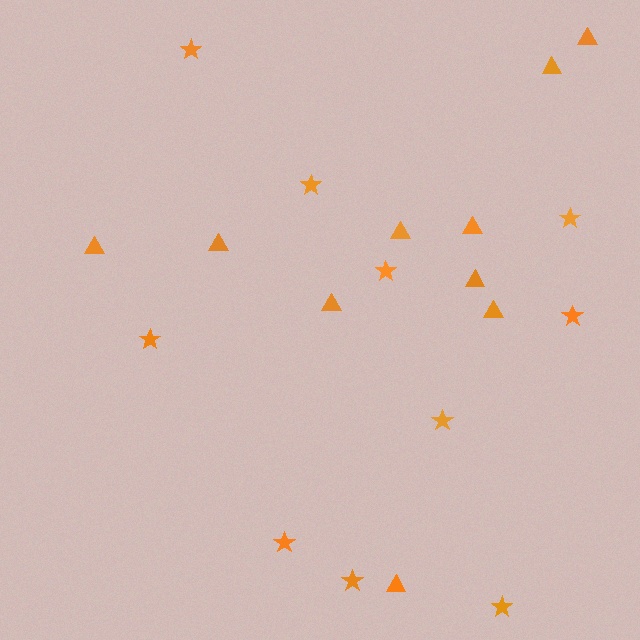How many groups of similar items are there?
There are 2 groups: one group of stars (10) and one group of triangles (10).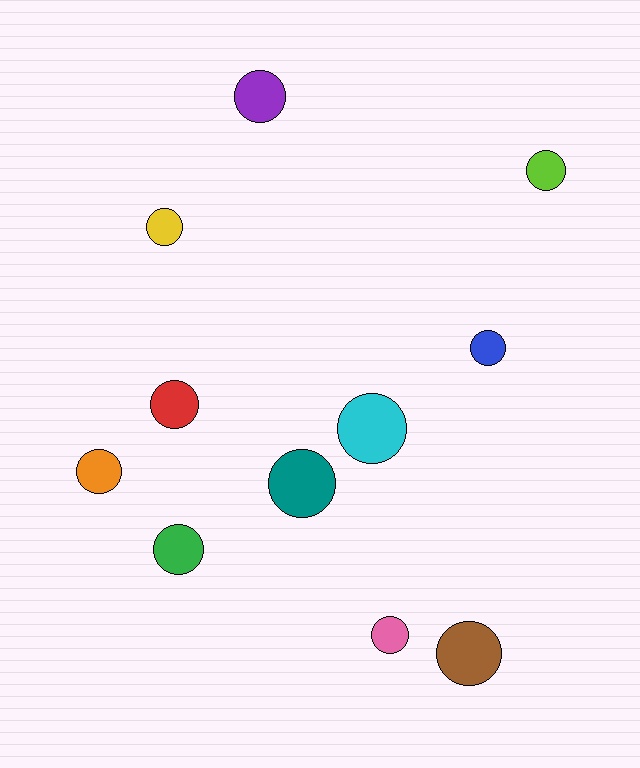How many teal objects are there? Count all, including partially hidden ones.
There is 1 teal object.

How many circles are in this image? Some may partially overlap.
There are 11 circles.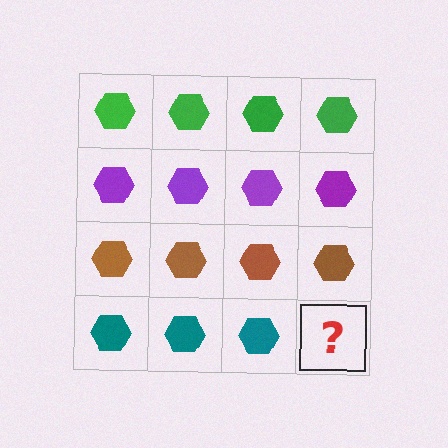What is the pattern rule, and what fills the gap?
The rule is that each row has a consistent color. The gap should be filled with a teal hexagon.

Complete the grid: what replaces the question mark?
The question mark should be replaced with a teal hexagon.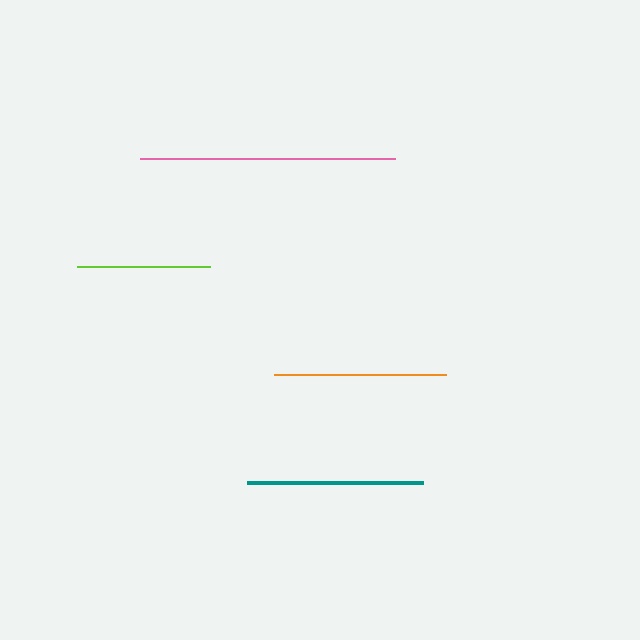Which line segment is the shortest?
The lime line is the shortest at approximately 133 pixels.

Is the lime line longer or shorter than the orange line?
The orange line is longer than the lime line.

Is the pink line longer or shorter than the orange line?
The pink line is longer than the orange line.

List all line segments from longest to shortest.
From longest to shortest: pink, teal, orange, lime.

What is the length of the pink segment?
The pink segment is approximately 255 pixels long.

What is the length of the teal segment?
The teal segment is approximately 176 pixels long.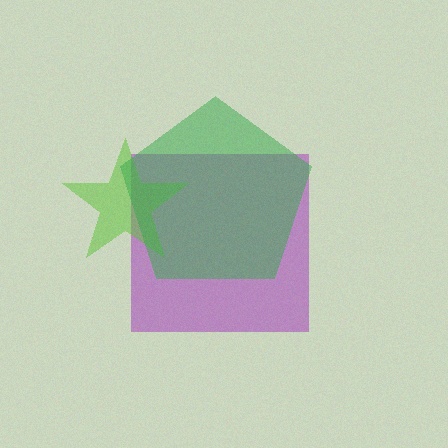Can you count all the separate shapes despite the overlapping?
Yes, there are 3 separate shapes.